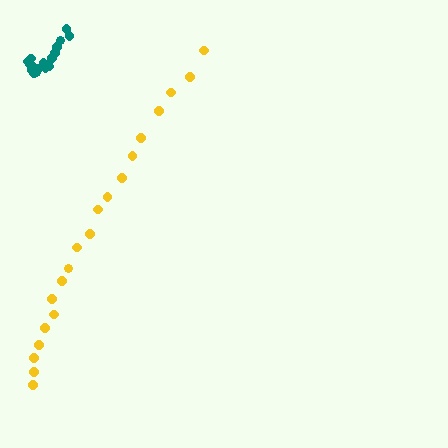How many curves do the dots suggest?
There are 2 distinct paths.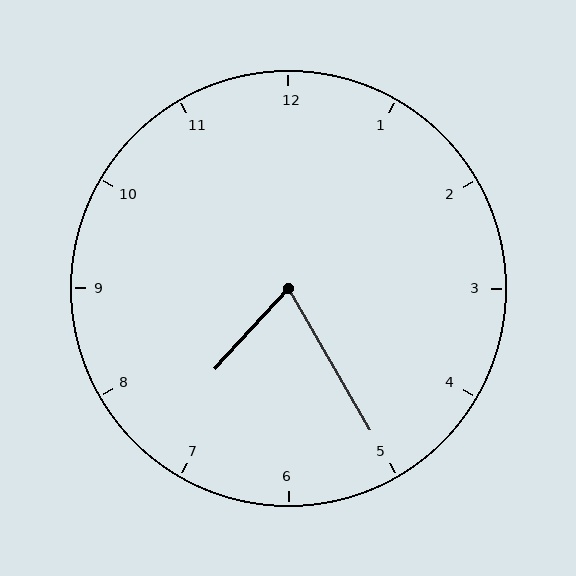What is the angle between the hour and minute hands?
Approximately 72 degrees.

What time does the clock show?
7:25.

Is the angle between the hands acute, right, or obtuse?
It is acute.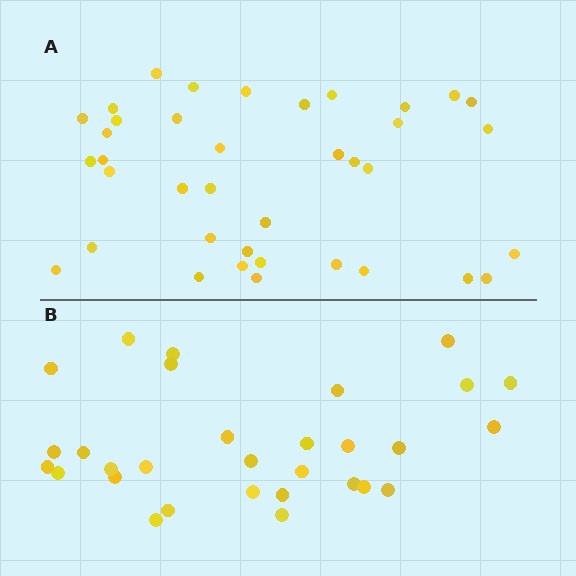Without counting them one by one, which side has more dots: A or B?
Region A (the top region) has more dots.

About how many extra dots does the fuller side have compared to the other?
Region A has roughly 8 or so more dots than region B.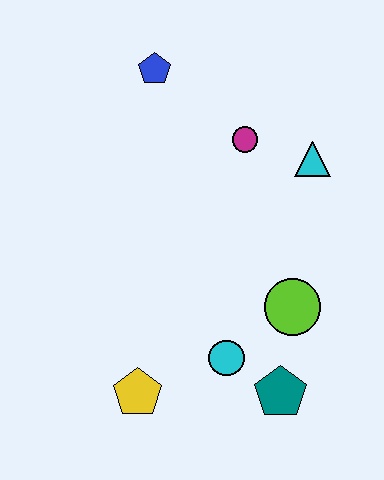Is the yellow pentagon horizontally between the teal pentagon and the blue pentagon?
No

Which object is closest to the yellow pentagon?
The cyan circle is closest to the yellow pentagon.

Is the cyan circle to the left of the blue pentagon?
No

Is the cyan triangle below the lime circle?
No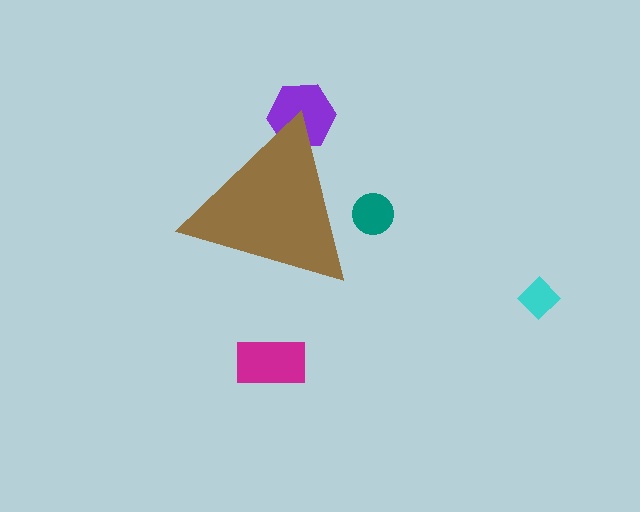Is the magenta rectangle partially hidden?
No, the magenta rectangle is fully visible.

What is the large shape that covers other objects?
A brown triangle.